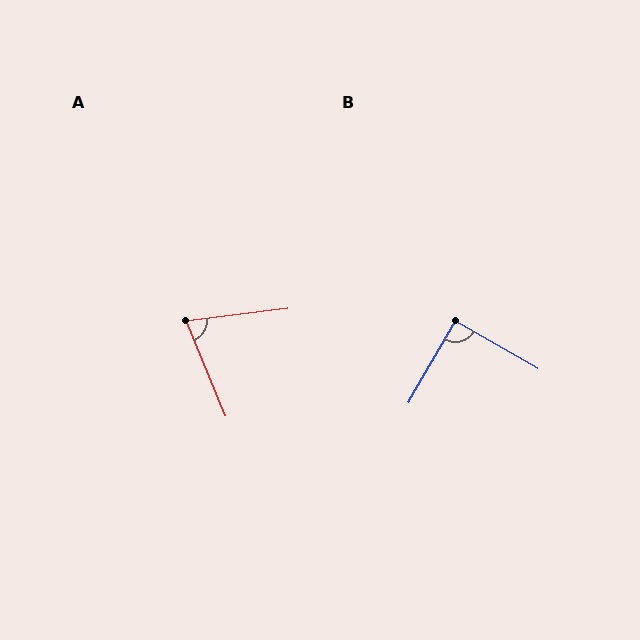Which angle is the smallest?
A, at approximately 75 degrees.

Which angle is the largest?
B, at approximately 90 degrees.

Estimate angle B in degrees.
Approximately 90 degrees.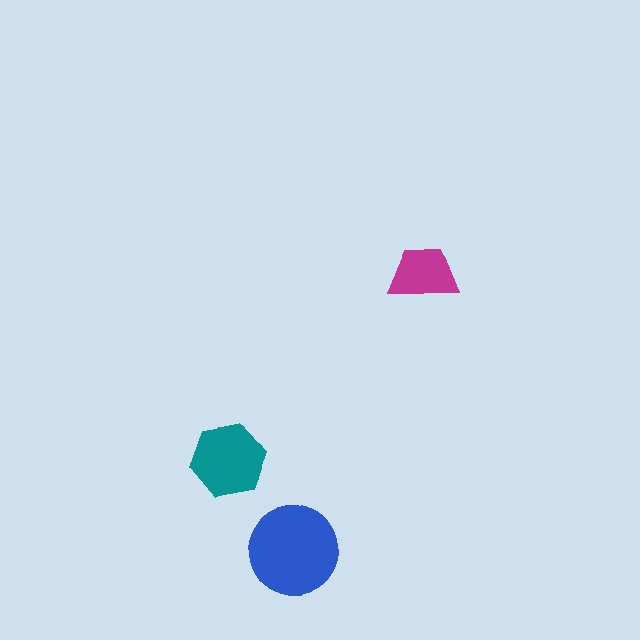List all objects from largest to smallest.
The blue circle, the teal hexagon, the magenta trapezoid.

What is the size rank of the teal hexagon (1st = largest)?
2nd.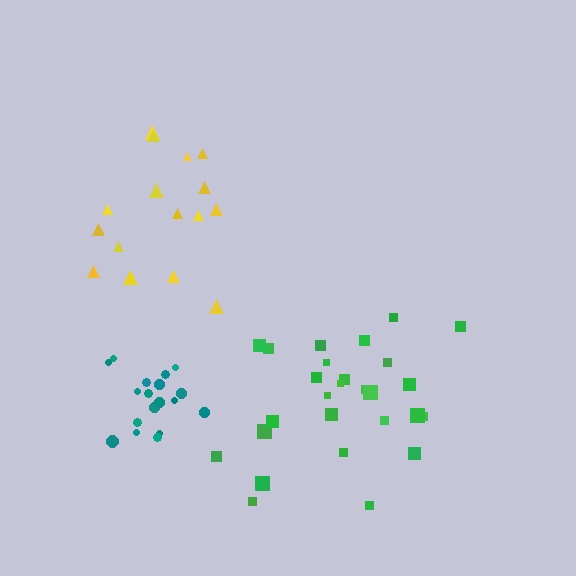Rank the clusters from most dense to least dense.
teal, green, yellow.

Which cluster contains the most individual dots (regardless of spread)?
Green (27).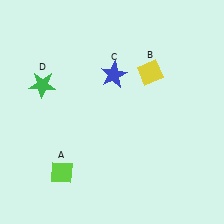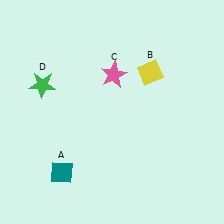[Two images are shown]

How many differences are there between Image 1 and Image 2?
There are 2 differences between the two images.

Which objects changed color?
A changed from lime to teal. C changed from blue to pink.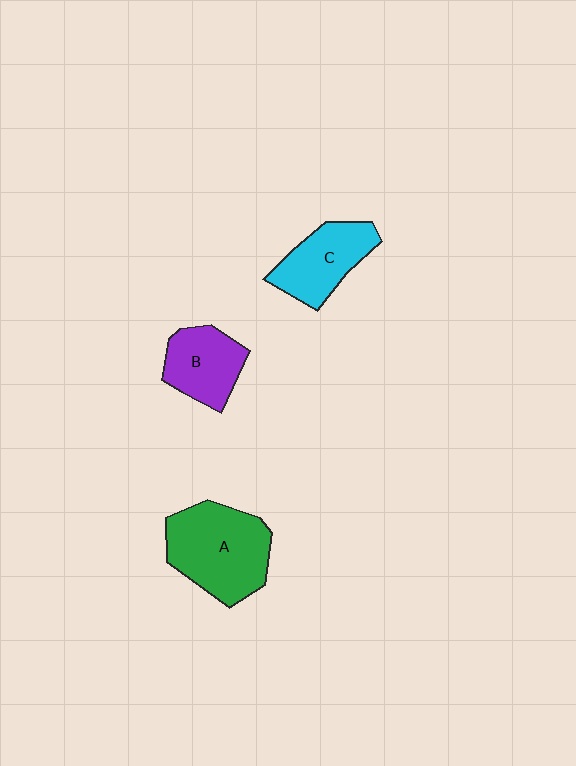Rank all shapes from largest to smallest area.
From largest to smallest: A (green), C (cyan), B (purple).